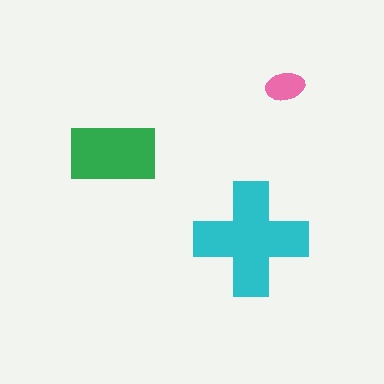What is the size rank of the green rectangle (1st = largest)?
2nd.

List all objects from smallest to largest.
The pink ellipse, the green rectangle, the cyan cross.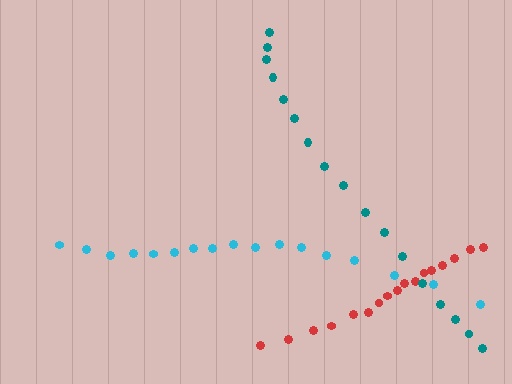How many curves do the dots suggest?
There are 3 distinct paths.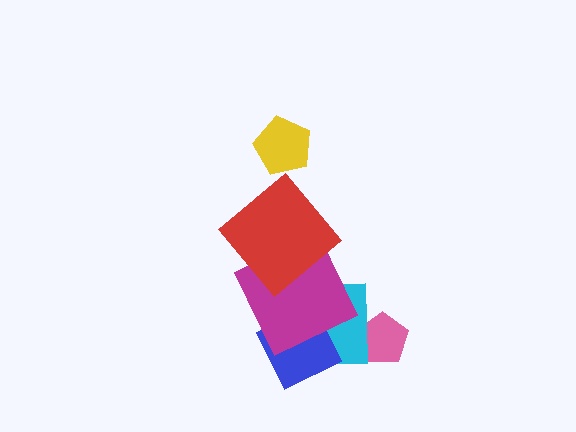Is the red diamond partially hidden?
No, no other shape covers it.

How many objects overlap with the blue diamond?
2 objects overlap with the blue diamond.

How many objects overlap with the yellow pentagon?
0 objects overlap with the yellow pentagon.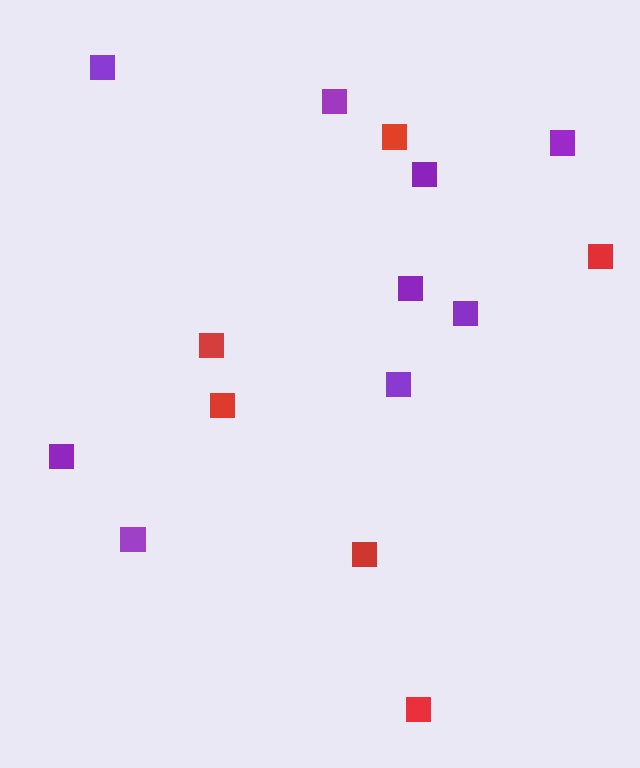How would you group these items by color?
There are 2 groups: one group of red squares (6) and one group of purple squares (9).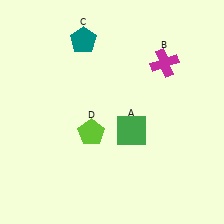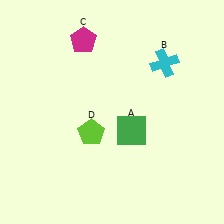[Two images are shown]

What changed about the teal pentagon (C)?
In Image 1, C is teal. In Image 2, it changed to magenta.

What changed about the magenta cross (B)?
In Image 1, B is magenta. In Image 2, it changed to cyan.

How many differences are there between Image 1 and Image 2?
There are 2 differences between the two images.